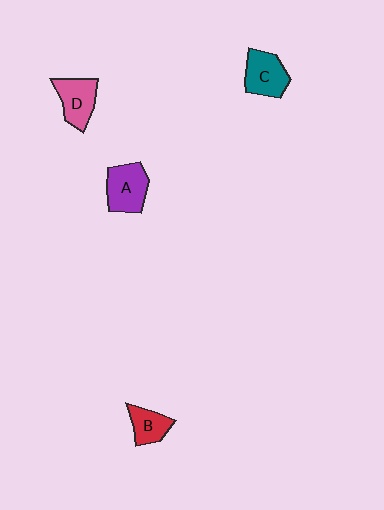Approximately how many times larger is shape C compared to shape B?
Approximately 1.4 times.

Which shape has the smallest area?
Shape B (red).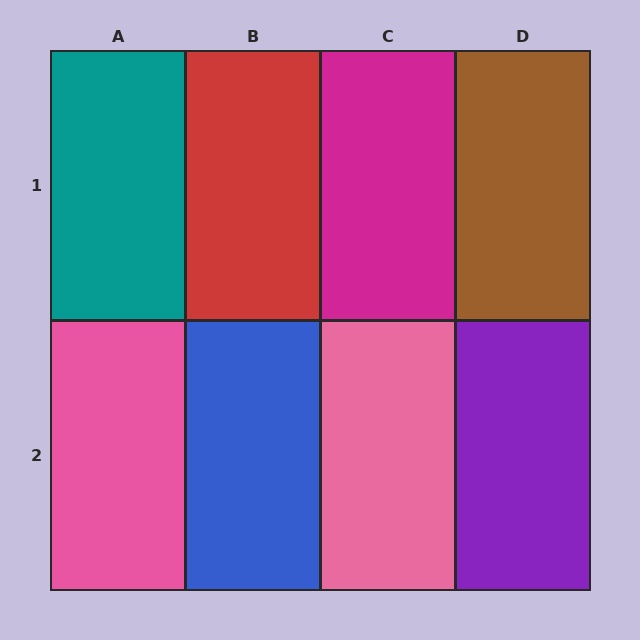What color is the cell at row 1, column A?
Teal.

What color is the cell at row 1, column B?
Red.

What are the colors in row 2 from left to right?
Pink, blue, pink, purple.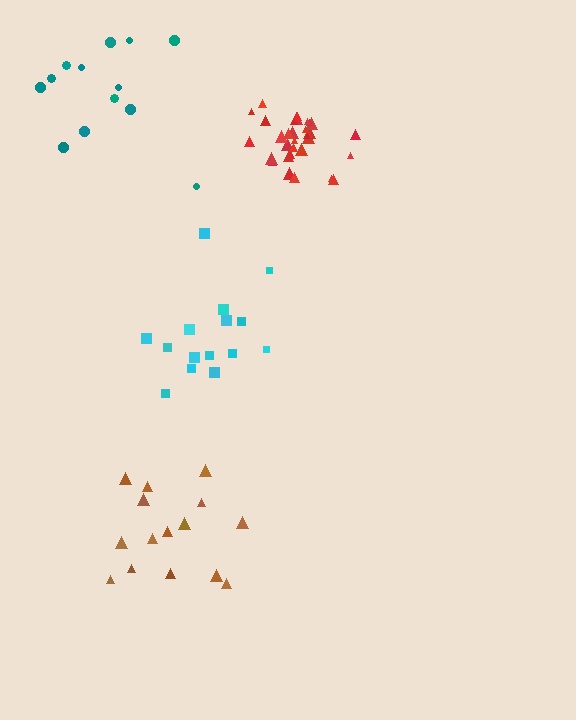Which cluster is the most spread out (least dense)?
Brown.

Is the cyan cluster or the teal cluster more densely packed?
Cyan.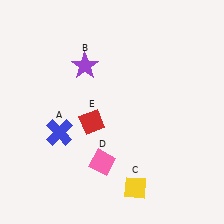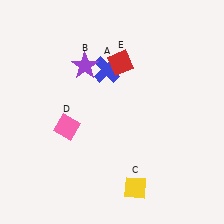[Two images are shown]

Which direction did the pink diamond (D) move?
The pink diamond (D) moved left.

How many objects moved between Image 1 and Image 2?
3 objects moved between the two images.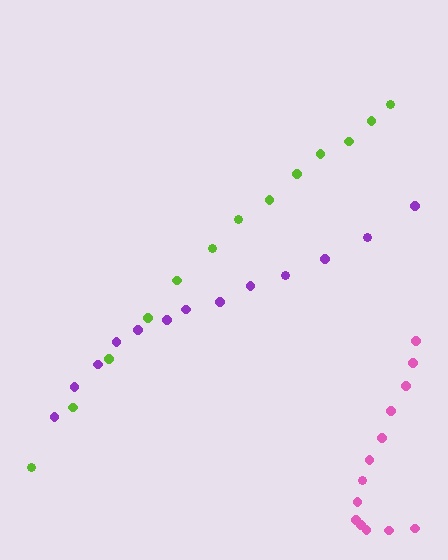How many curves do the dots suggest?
There are 3 distinct paths.